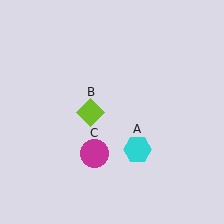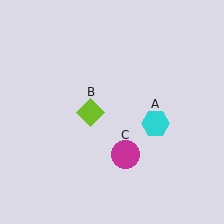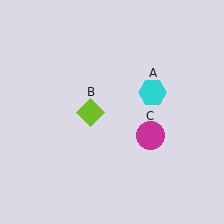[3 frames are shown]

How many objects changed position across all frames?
2 objects changed position: cyan hexagon (object A), magenta circle (object C).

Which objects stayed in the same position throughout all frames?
Lime diamond (object B) remained stationary.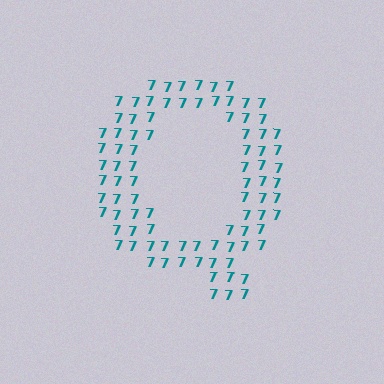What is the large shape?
The large shape is the letter Q.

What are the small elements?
The small elements are digit 7's.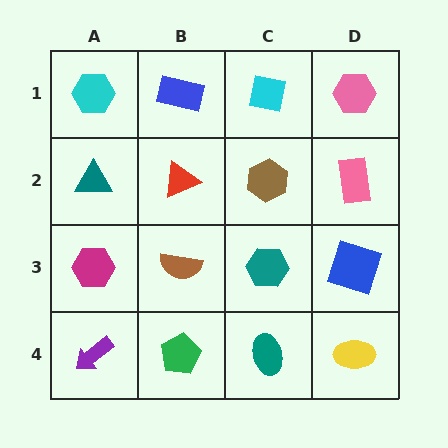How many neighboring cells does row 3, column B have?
4.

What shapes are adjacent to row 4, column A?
A magenta hexagon (row 3, column A), a green pentagon (row 4, column B).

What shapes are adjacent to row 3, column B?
A red triangle (row 2, column B), a green pentagon (row 4, column B), a magenta hexagon (row 3, column A), a teal hexagon (row 3, column C).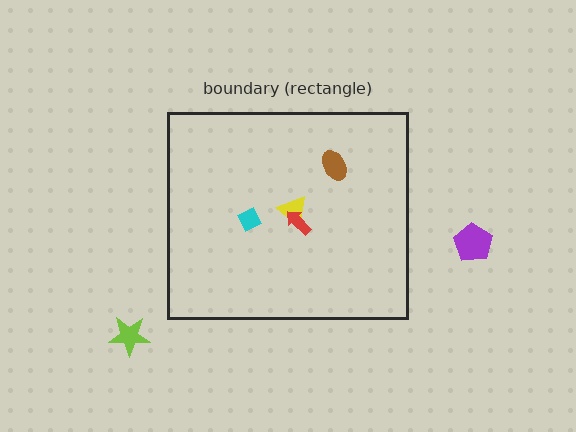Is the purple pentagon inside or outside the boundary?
Outside.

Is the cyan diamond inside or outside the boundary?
Inside.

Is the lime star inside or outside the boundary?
Outside.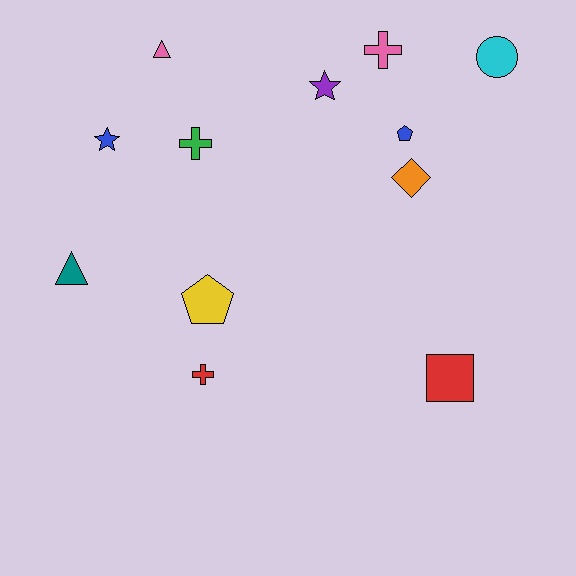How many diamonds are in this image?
There is 1 diamond.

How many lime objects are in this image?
There are no lime objects.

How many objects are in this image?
There are 12 objects.